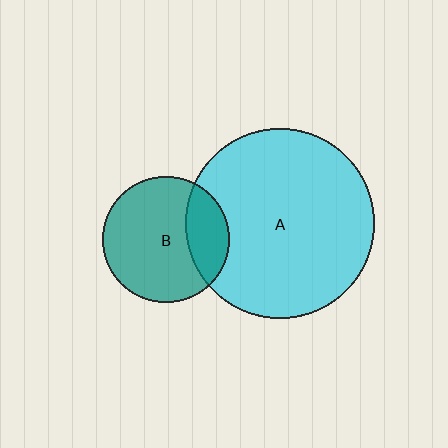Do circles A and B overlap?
Yes.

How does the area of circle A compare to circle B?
Approximately 2.2 times.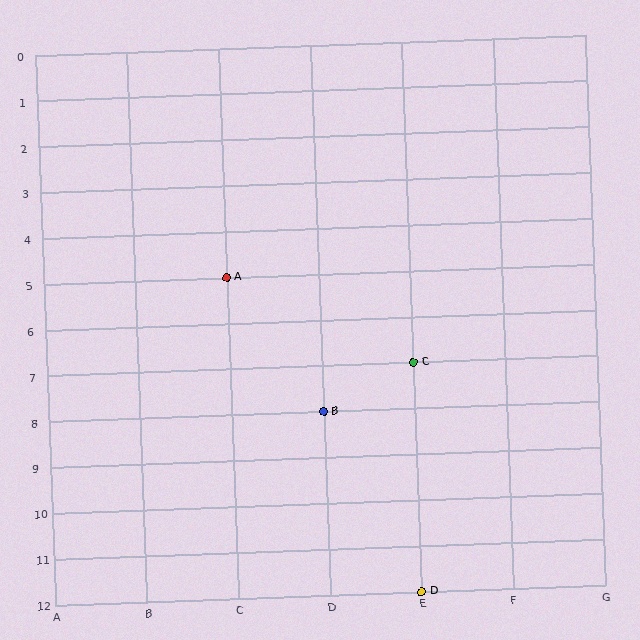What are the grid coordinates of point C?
Point C is at grid coordinates (E, 7).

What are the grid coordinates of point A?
Point A is at grid coordinates (C, 5).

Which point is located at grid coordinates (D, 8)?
Point B is at (D, 8).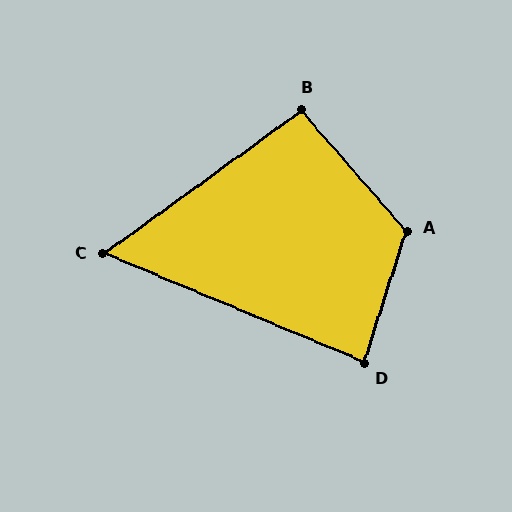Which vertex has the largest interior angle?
A, at approximately 121 degrees.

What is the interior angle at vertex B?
Approximately 95 degrees (approximately right).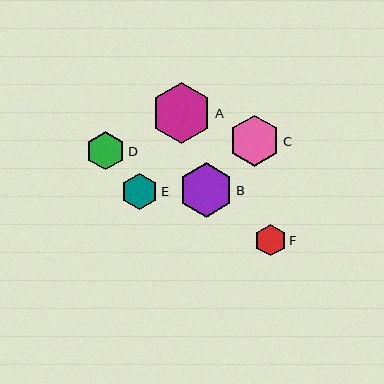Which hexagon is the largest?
Hexagon A is the largest with a size of approximately 61 pixels.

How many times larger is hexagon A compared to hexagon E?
Hexagon A is approximately 1.7 times the size of hexagon E.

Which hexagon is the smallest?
Hexagon F is the smallest with a size of approximately 31 pixels.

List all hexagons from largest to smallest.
From largest to smallest: A, B, C, D, E, F.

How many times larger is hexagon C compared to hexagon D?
Hexagon C is approximately 1.3 times the size of hexagon D.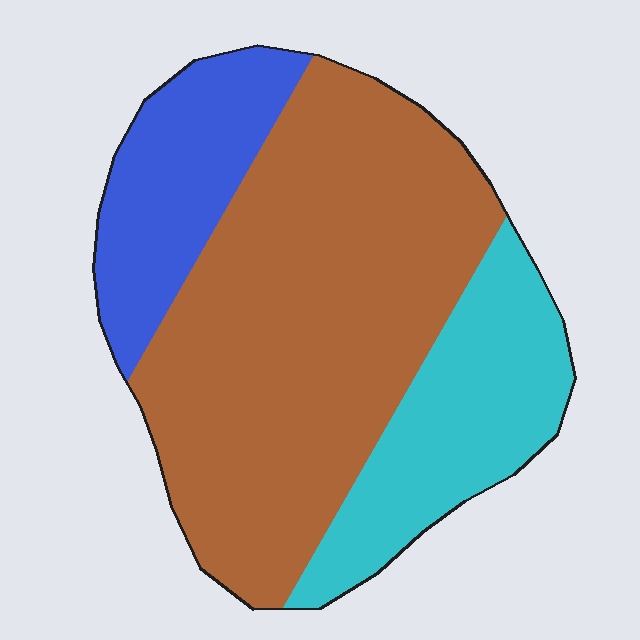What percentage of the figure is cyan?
Cyan takes up about one fifth (1/5) of the figure.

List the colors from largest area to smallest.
From largest to smallest: brown, cyan, blue.